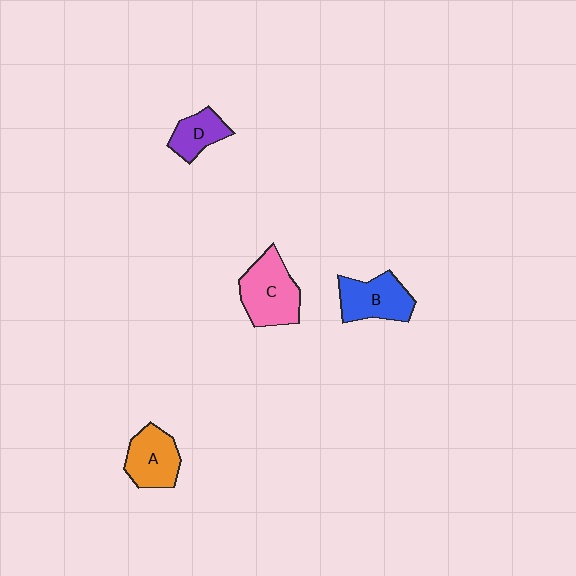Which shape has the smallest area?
Shape D (purple).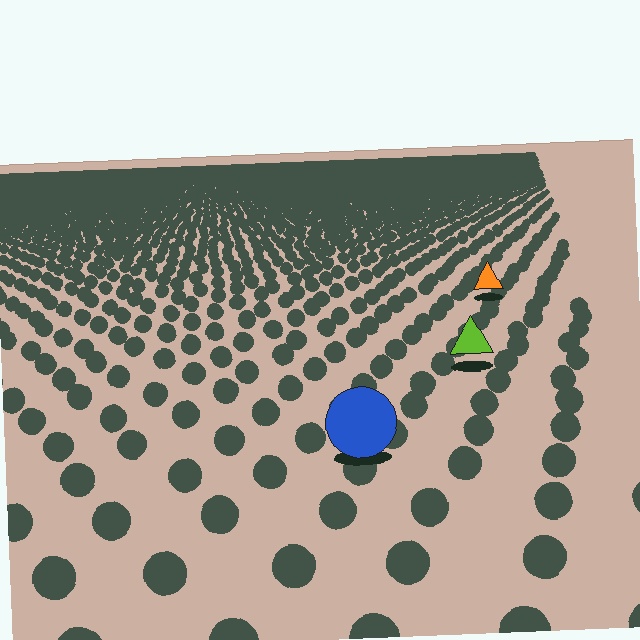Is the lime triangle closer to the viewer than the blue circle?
No. The blue circle is closer — you can tell from the texture gradient: the ground texture is coarser near it.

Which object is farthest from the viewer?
The orange triangle is farthest from the viewer. It appears smaller and the ground texture around it is denser.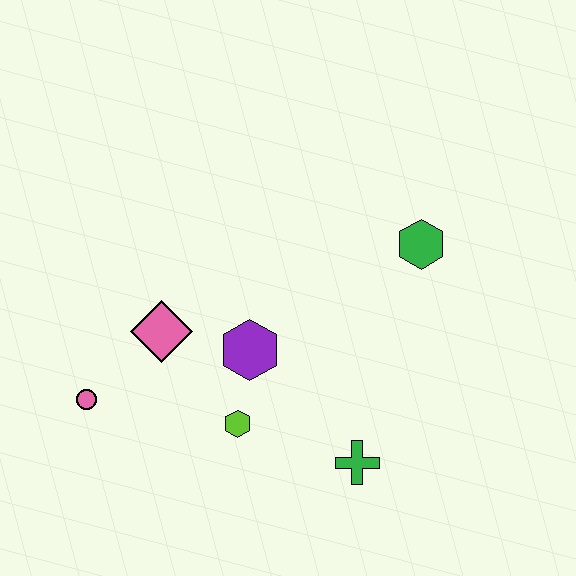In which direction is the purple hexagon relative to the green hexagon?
The purple hexagon is to the left of the green hexagon.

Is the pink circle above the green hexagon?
No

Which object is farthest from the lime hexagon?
The green hexagon is farthest from the lime hexagon.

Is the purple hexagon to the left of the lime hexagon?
No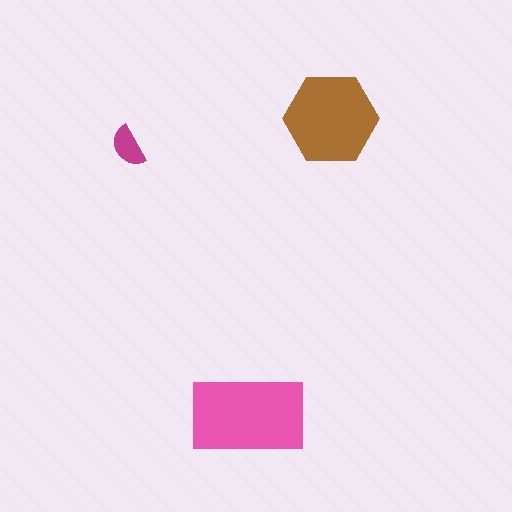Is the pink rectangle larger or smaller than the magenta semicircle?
Larger.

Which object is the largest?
The pink rectangle.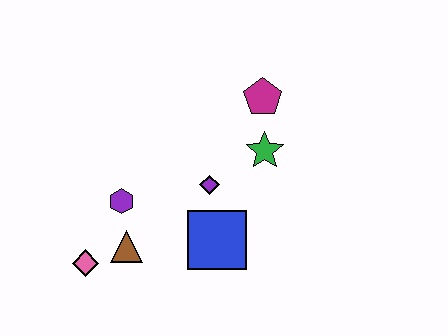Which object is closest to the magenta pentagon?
The green star is closest to the magenta pentagon.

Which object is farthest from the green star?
The pink diamond is farthest from the green star.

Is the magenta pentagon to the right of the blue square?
Yes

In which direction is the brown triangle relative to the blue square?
The brown triangle is to the left of the blue square.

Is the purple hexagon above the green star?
No